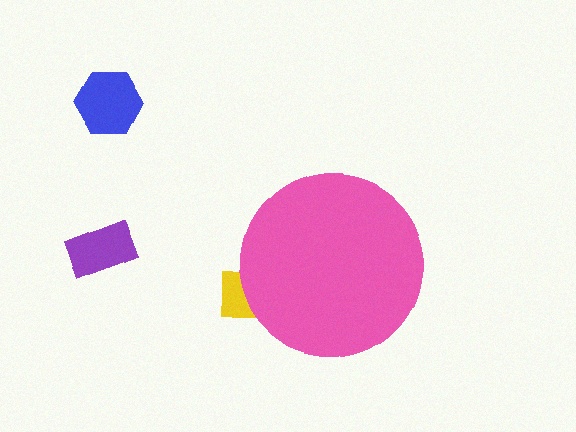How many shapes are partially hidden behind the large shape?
1 shape is partially hidden.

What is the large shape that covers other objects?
A pink circle.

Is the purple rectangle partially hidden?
No, the purple rectangle is fully visible.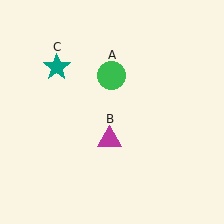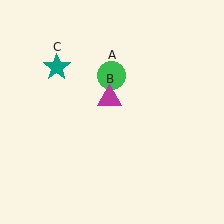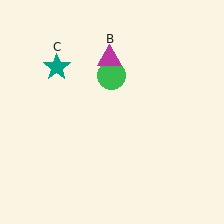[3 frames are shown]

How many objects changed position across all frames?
1 object changed position: magenta triangle (object B).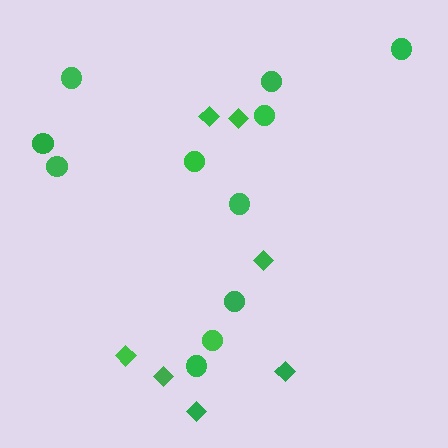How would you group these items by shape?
There are 2 groups: one group of diamonds (7) and one group of circles (11).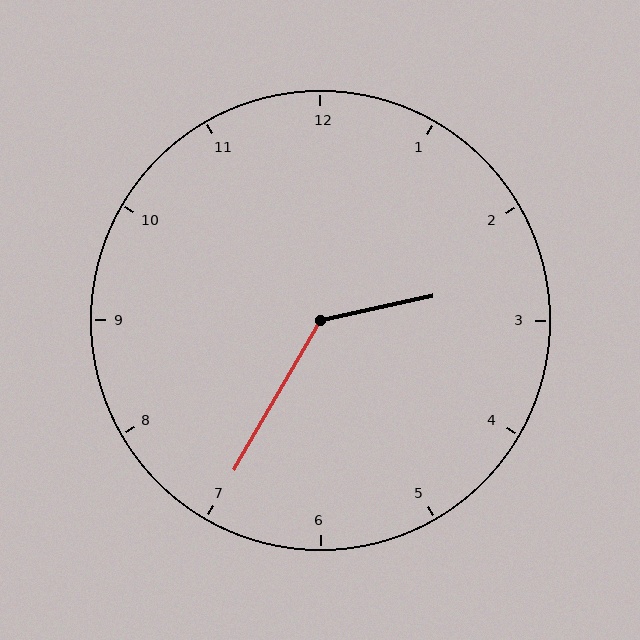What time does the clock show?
2:35.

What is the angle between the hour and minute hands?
Approximately 132 degrees.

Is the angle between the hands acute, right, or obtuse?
It is obtuse.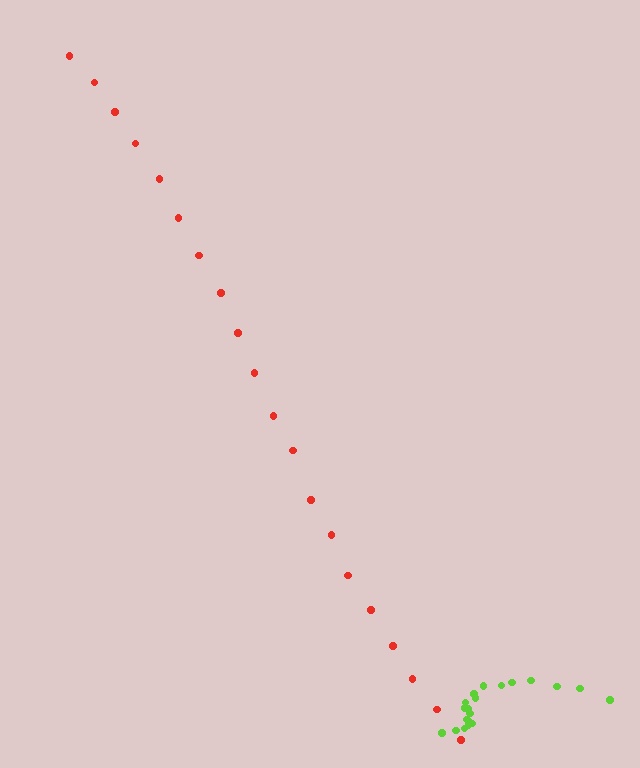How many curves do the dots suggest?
There are 2 distinct paths.